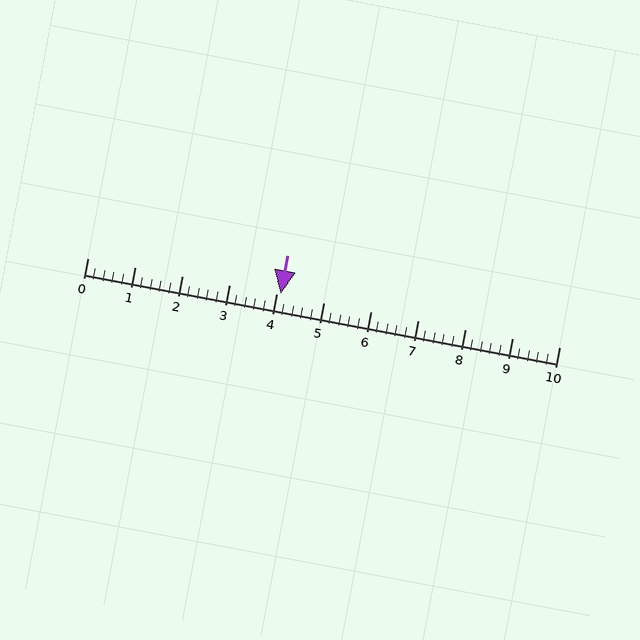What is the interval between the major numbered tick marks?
The major tick marks are spaced 1 units apart.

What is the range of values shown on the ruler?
The ruler shows values from 0 to 10.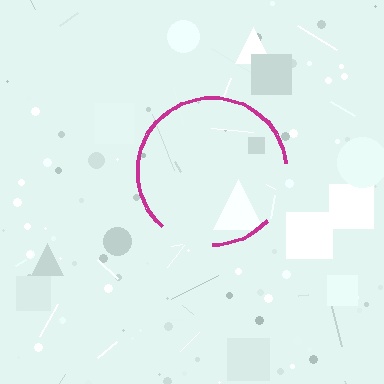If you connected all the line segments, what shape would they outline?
They would outline a circle.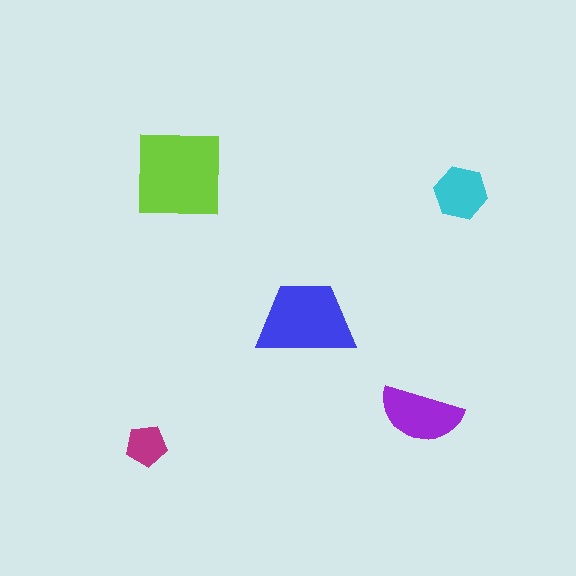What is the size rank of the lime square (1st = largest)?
1st.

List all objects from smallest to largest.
The magenta pentagon, the cyan hexagon, the purple semicircle, the blue trapezoid, the lime square.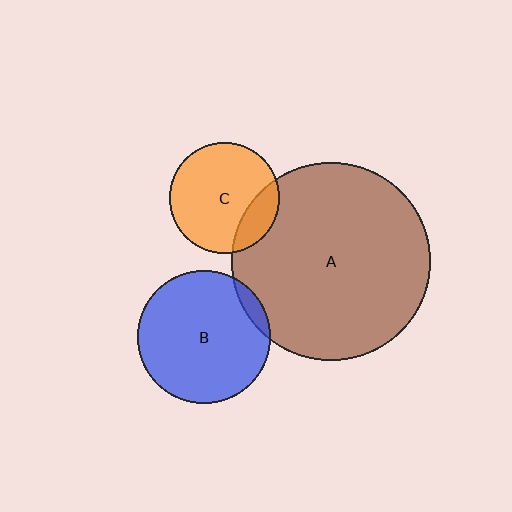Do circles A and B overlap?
Yes.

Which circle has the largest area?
Circle A (brown).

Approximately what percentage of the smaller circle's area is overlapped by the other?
Approximately 5%.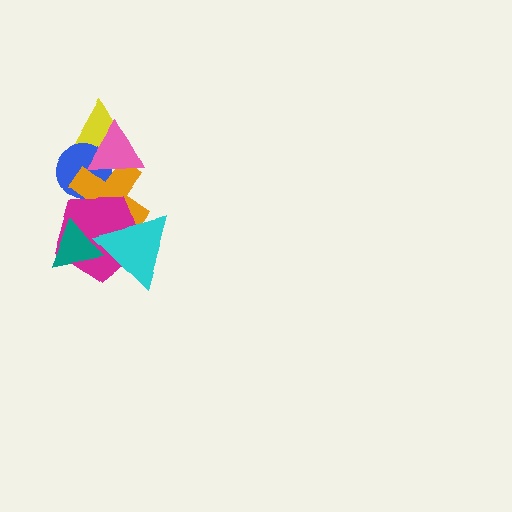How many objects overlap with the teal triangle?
3 objects overlap with the teal triangle.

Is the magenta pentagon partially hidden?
Yes, it is partially covered by another shape.